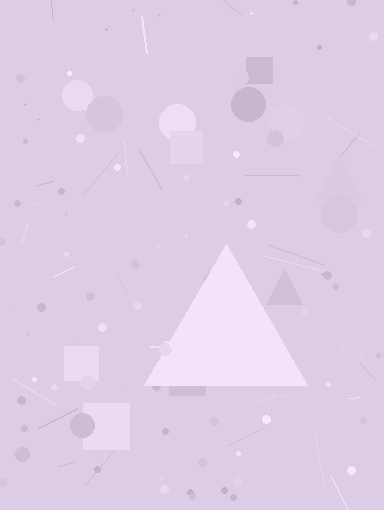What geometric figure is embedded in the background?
A triangle is embedded in the background.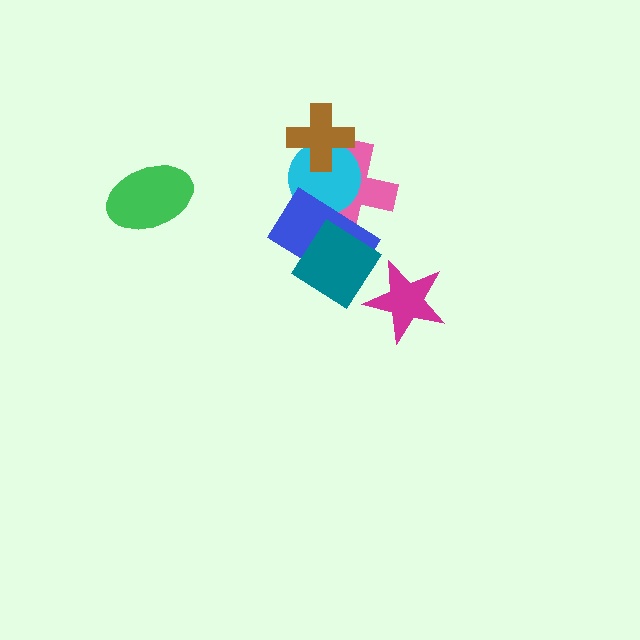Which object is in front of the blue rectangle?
The teal diamond is in front of the blue rectangle.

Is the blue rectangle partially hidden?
Yes, it is partially covered by another shape.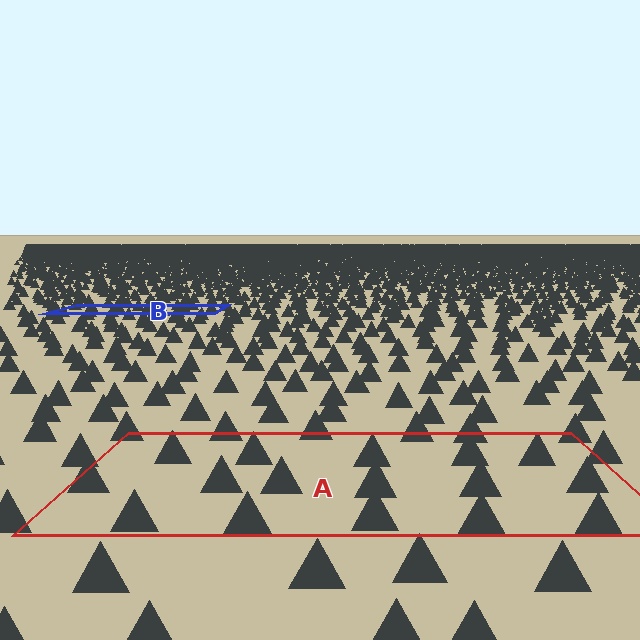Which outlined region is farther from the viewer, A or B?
Region B is farther from the viewer — the texture elements inside it appear smaller and more densely packed.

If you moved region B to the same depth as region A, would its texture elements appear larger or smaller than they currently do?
They would appear larger. At a closer depth, the same texture elements are projected at a bigger on-screen size.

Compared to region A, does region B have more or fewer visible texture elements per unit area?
Region B has more texture elements per unit area — they are packed more densely because it is farther away.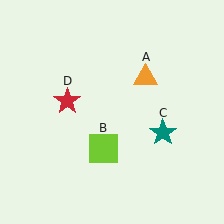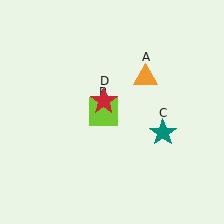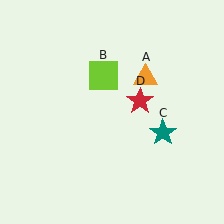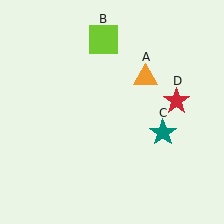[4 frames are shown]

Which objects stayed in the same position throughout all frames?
Orange triangle (object A) and teal star (object C) remained stationary.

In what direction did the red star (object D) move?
The red star (object D) moved right.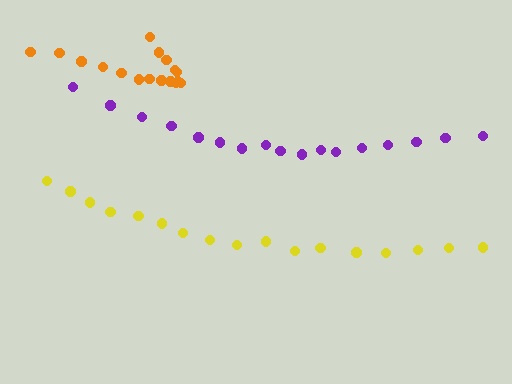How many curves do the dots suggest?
There are 3 distinct paths.